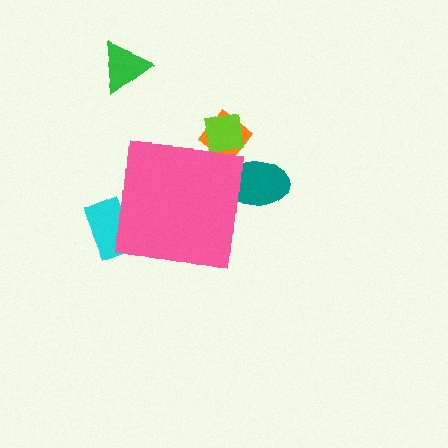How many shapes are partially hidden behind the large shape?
4 shapes are partially hidden.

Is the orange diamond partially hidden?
Yes, the orange diamond is partially hidden behind the pink square.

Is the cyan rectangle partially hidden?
Yes, the cyan rectangle is partially hidden behind the pink square.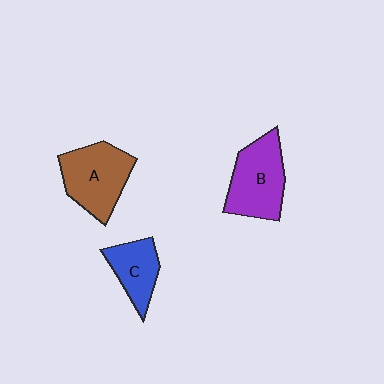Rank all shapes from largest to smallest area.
From largest to smallest: B (purple), A (brown), C (blue).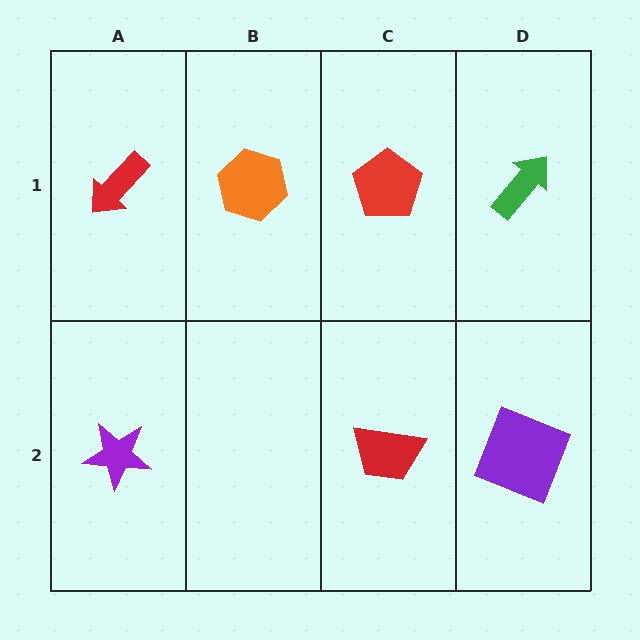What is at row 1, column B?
An orange hexagon.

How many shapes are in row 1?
4 shapes.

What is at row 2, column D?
A purple square.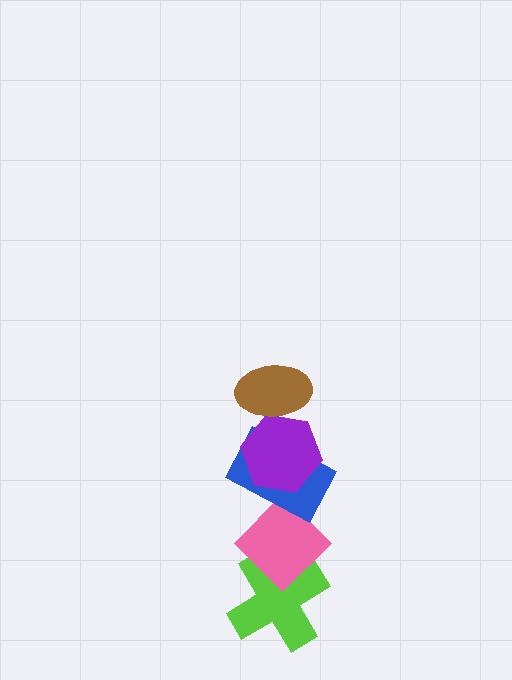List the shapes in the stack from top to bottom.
From top to bottom: the brown ellipse, the purple hexagon, the blue rectangle, the pink diamond, the lime cross.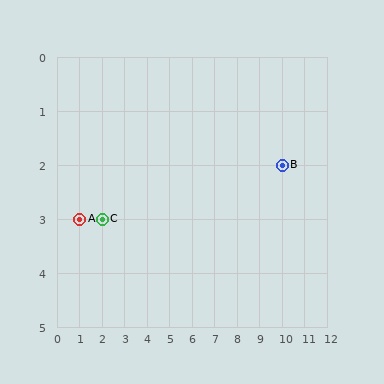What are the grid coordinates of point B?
Point B is at grid coordinates (10, 2).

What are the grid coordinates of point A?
Point A is at grid coordinates (1, 3).